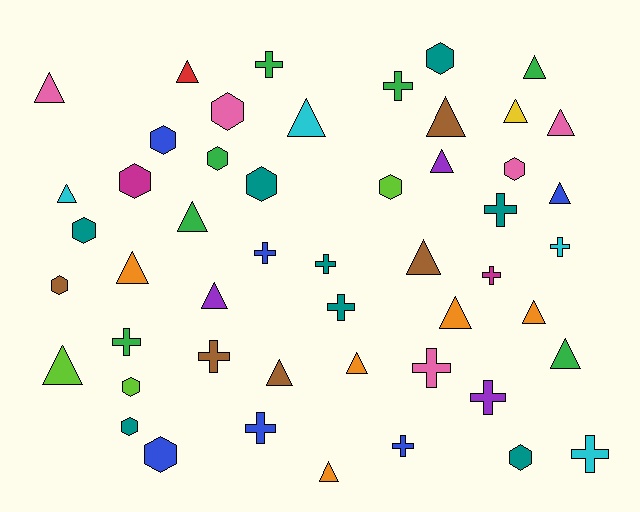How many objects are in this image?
There are 50 objects.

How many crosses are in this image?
There are 15 crosses.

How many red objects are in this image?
There is 1 red object.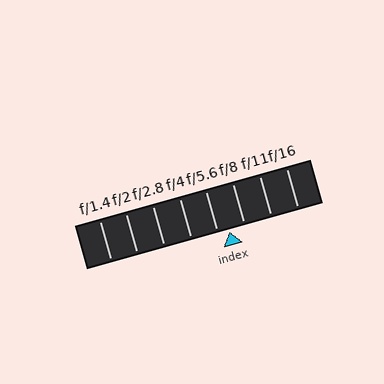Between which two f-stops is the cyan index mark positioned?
The index mark is between f/5.6 and f/8.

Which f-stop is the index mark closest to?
The index mark is closest to f/5.6.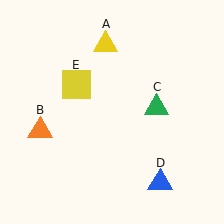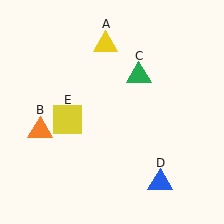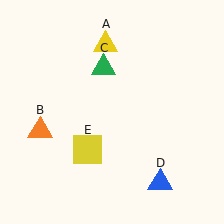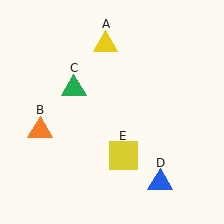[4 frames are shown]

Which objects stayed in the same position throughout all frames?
Yellow triangle (object A) and orange triangle (object B) and blue triangle (object D) remained stationary.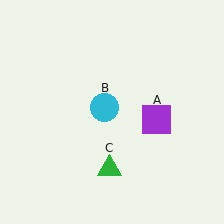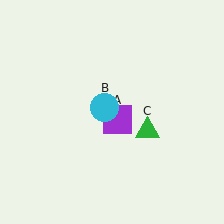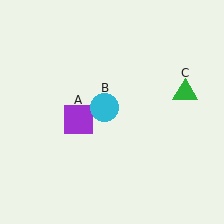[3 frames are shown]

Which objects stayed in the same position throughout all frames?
Cyan circle (object B) remained stationary.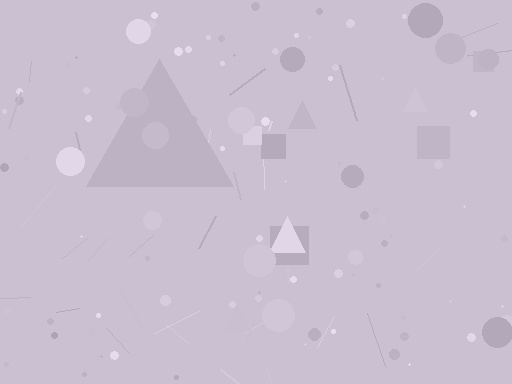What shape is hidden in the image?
A triangle is hidden in the image.